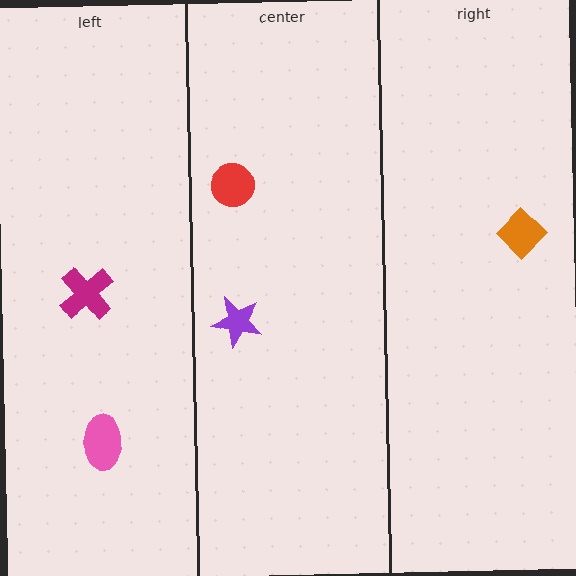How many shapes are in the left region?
2.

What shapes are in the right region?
The orange diamond.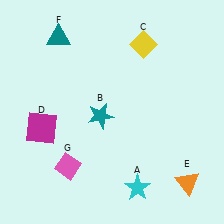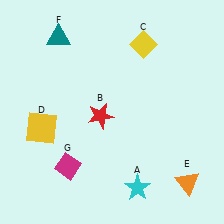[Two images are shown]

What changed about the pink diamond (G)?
In Image 1, G is pink. In Image 2, it changed to magenta.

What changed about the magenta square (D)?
In Image 1, D is magenta. In Image 2, it changed to yellow.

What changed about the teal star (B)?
In Image 1, B is teal. In Image 2, it changed to red.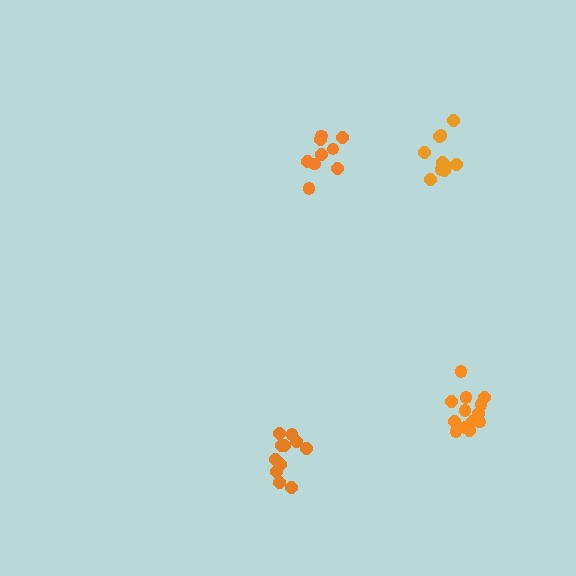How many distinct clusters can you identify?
There are 4 distinct clusters.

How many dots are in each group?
Group 1: 9 dots, Group 2: 14 dots, Group 3: 10 dots, Group 4: 11 dots (44 total).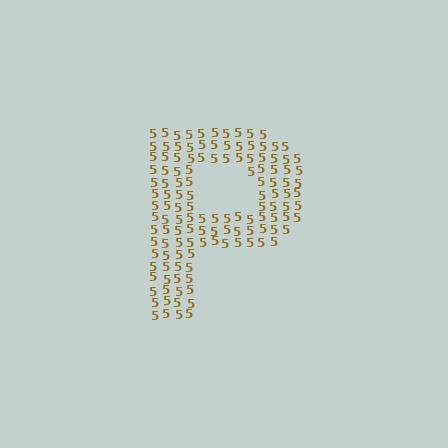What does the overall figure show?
The overall figure shows the letter P.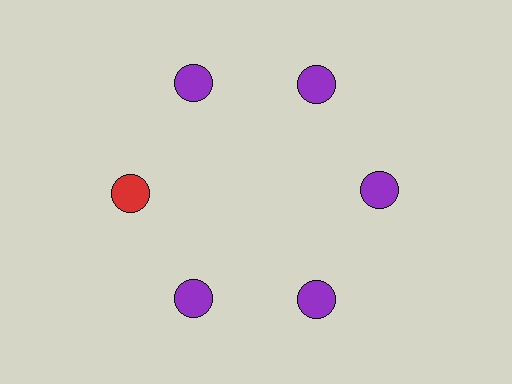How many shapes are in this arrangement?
There are 6 shapes arranged in a ring pattern.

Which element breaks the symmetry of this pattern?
The red circle at roughly the 9 o'clock position breaks the symmetry. All other shapes are purple circles.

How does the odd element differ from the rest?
It has a different color: red instead of purple.